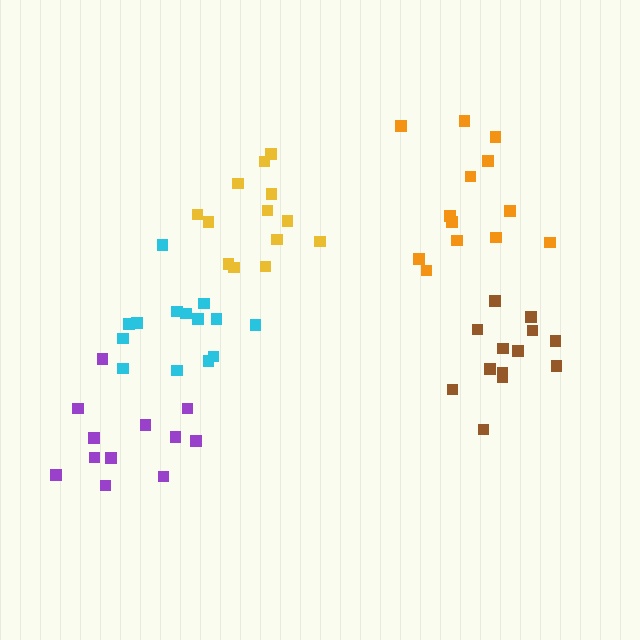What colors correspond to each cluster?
The clusters are colored: orange, purple, brown, cyan, yellow.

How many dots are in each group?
Group 1: 13 dots, Group 2: 12 dots, Group 3: 13 dots, Group 4: 14 dots, Group 5: 13 dots (65 total).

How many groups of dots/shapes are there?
There are 5 groups.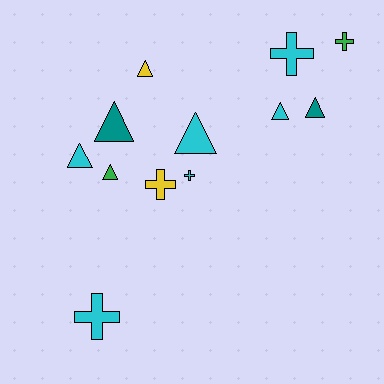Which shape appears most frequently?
Triangle, with 7 objects.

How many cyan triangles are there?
There are 3 cyan triangles.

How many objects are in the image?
There are 12 objects.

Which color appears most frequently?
Cyan, with 6 objects.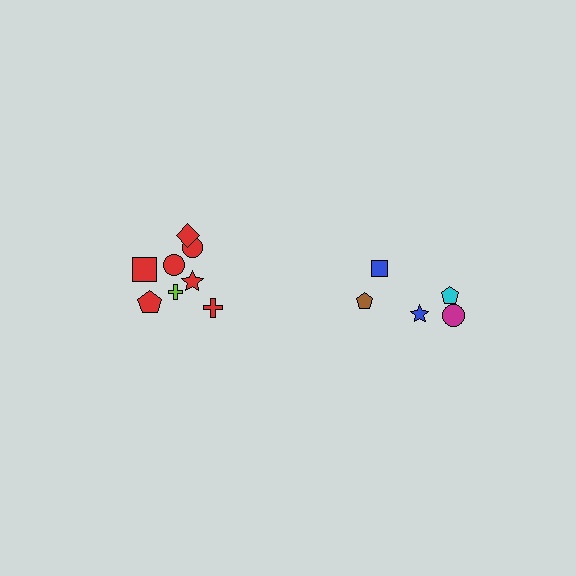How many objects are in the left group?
There are 8 objects.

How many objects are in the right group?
There are 5 objects.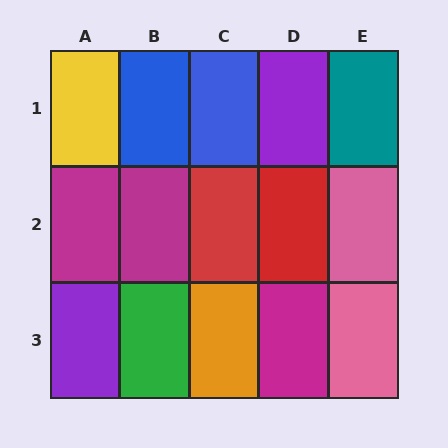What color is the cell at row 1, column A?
Yellow.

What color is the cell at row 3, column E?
Pink.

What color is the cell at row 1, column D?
Purple.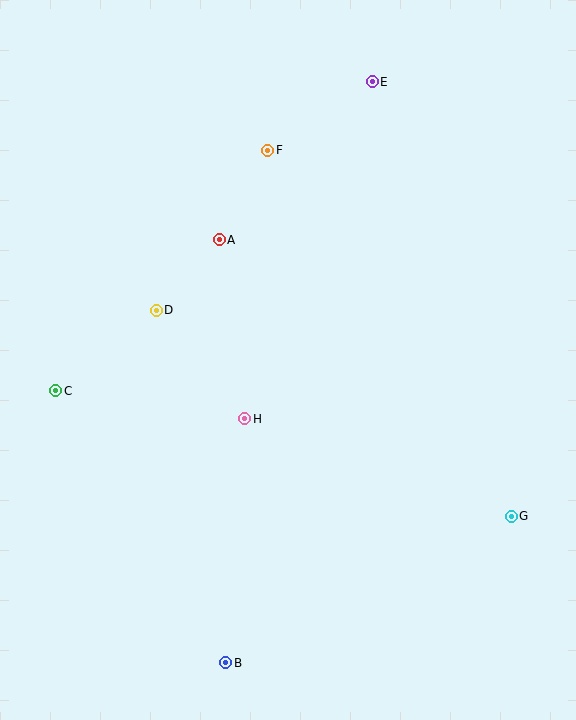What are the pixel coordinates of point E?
Point E is at (372, 82).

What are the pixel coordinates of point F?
Point F is at (268, 150).